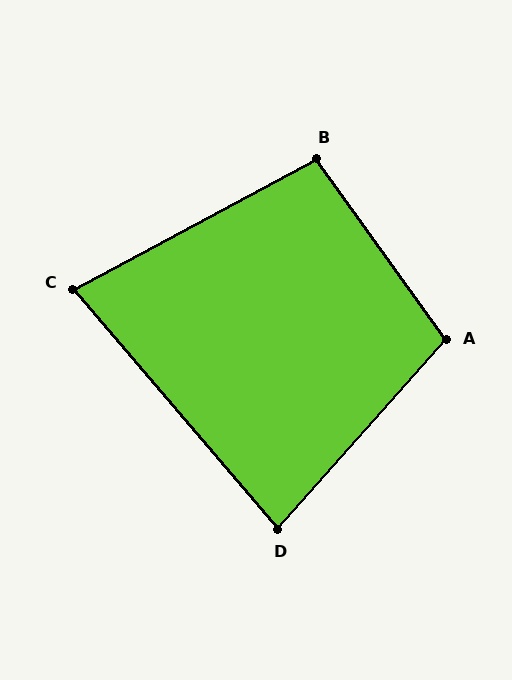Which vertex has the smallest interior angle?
C, at approximately 78 degrees.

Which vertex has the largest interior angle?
A, at approximately 102 degrees.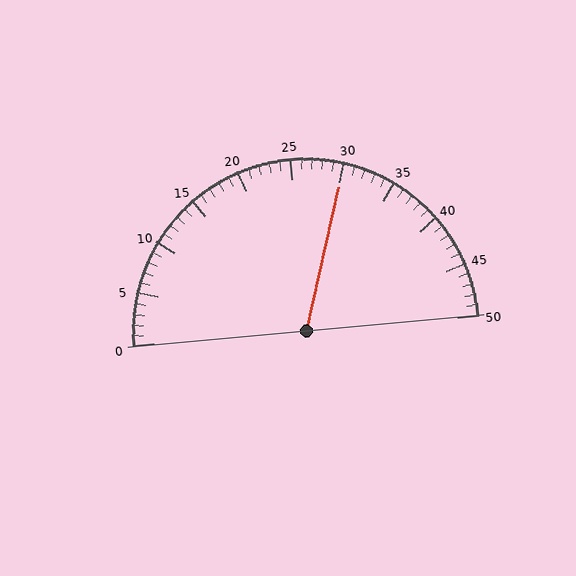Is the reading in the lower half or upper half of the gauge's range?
The reading is in the upper half of the range (0 to 50).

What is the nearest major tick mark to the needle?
The nearest major tick mark is 30.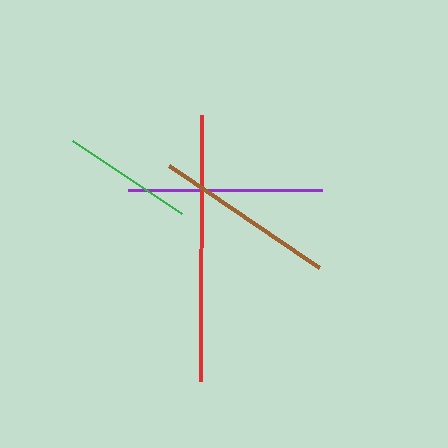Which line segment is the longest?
The red line is the longest at approximately 266 pixels.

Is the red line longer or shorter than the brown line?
The red line is longer than the brown line.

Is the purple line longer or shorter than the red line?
The red line is longer than the purple line.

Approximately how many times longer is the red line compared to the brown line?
The red line is approximately 1.5 times the length of the brown line.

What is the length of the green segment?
The green segment is approximately 131 pixels long.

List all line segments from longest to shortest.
From longest to shortest: red, purple, brown, green.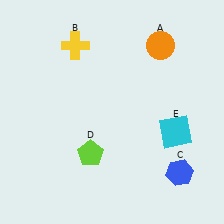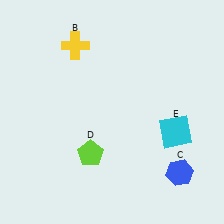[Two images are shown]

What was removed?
The orange circle (A) was removed in Image 2.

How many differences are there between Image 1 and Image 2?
There is 1 difference between the two images.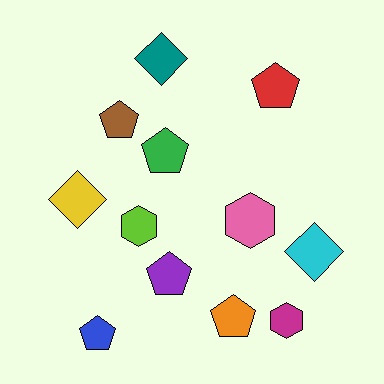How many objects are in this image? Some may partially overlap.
There are 12 objects.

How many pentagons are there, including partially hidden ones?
There are 6 pentagons.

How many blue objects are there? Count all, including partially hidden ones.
There is 1 blue object.